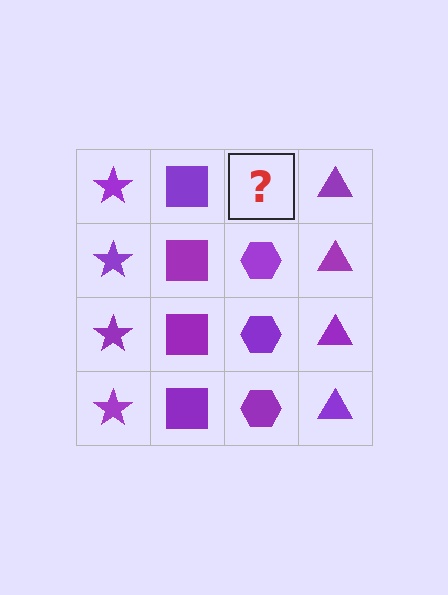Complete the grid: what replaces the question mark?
The question mark should be replaced with a purple hexagon.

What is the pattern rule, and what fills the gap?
The rule is that each column has a consistent shape. The gap should be filled with a purple hexagon.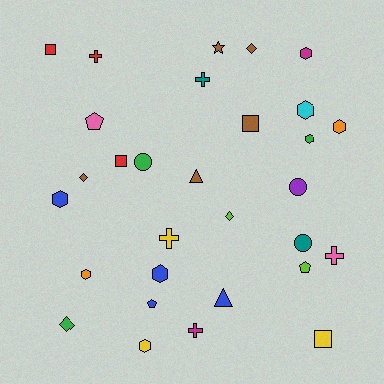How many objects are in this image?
There are 30 objects.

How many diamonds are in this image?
There are 4 diamonds.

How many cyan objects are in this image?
There is 1 cyan object.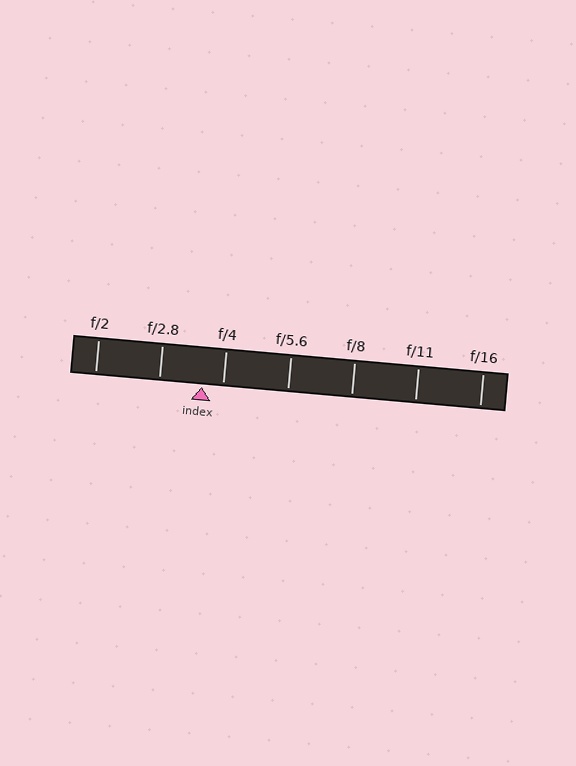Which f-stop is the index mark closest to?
The index mark is closest to f/4.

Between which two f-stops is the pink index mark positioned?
The index mark is between f/2.8 and f/4.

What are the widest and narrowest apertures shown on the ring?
The widest aperture shown is f/2 and the narrowest is f/16.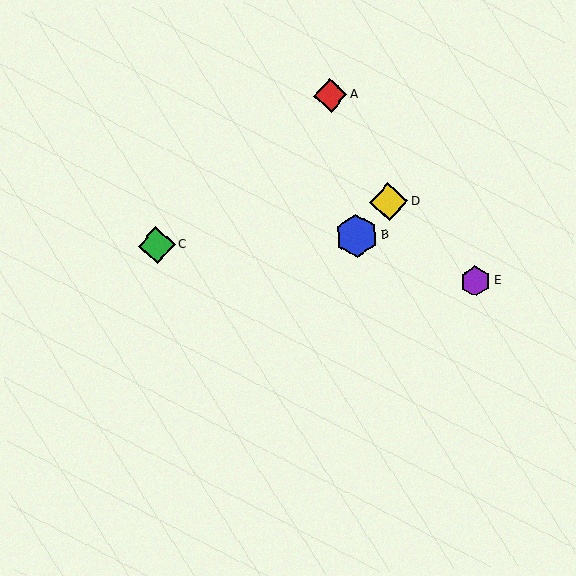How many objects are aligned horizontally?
2 objects (B, C) are aligned horizontally.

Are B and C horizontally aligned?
Yes, both are at y≈236.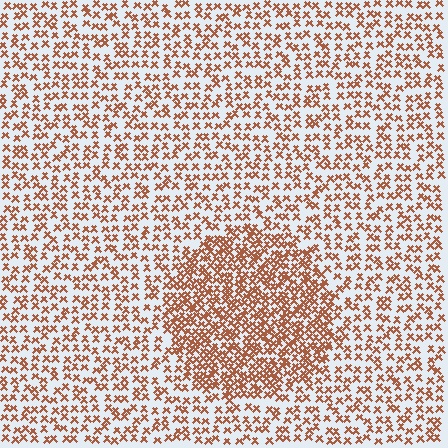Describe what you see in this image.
The image contains small brown elements arranged at two different densities. A circle-shaped region is visible where the elements are more densely packed than the surrounding area.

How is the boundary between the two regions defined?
The boundary is defined by a change in element density (approximately 2.0x ratio). All elements are the same color, size, and shape.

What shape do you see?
I see a circle.